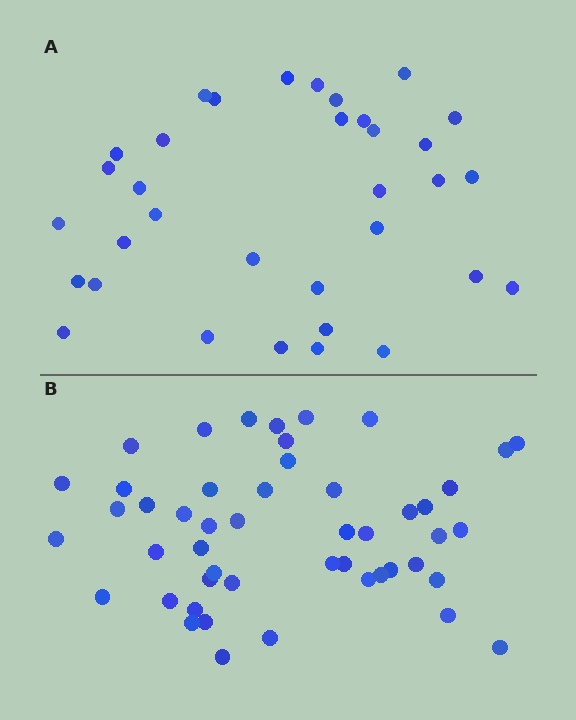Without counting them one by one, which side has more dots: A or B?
Region B (the bottom region) has more dots.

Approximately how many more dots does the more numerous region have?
Region B has approximately 15 more dots than region A.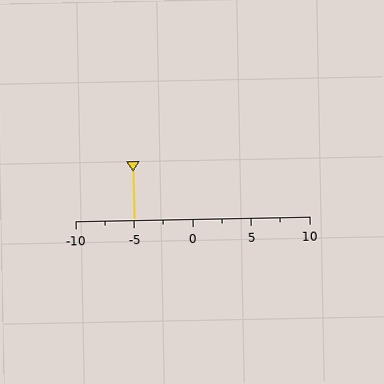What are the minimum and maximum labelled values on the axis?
The axis runs from -10 to 10.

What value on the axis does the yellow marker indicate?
The marker indicates approximately -5.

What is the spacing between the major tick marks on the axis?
The major ticks are spaced 5 apart.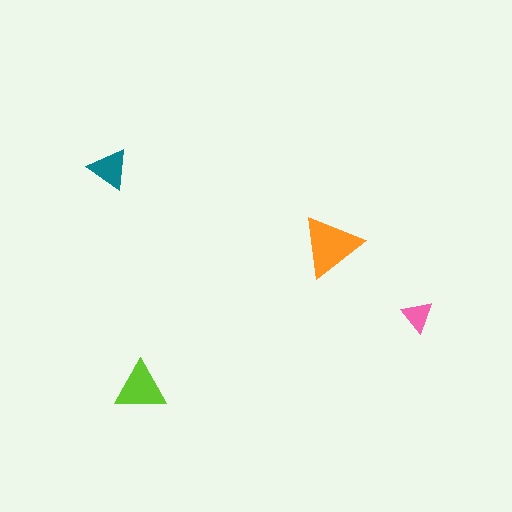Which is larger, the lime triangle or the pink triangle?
The lime one.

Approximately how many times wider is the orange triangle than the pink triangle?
About 2 times wider.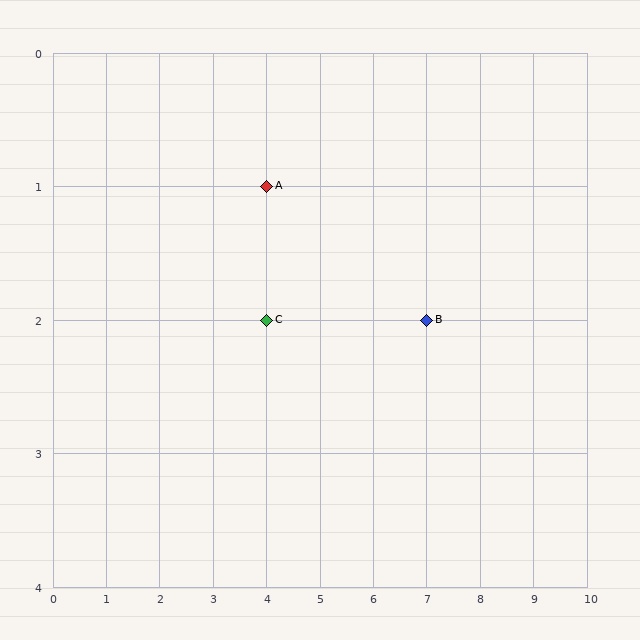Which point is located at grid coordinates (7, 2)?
Point B is at (7, 2).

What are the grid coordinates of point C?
Point C is at grid coordinates (4, 2).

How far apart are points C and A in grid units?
Points C and A are 1 row apart.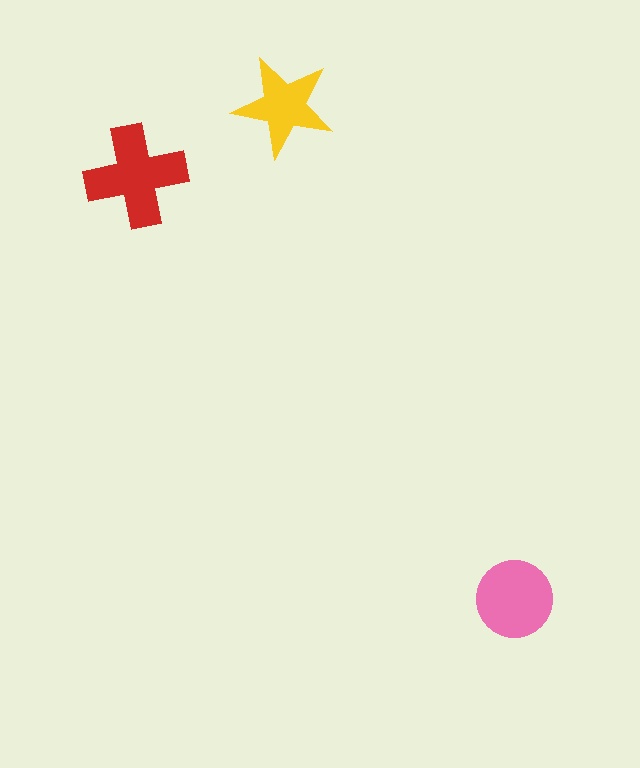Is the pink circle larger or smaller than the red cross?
Smaller.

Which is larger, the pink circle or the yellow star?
The pink circle.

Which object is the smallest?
The yellow star.